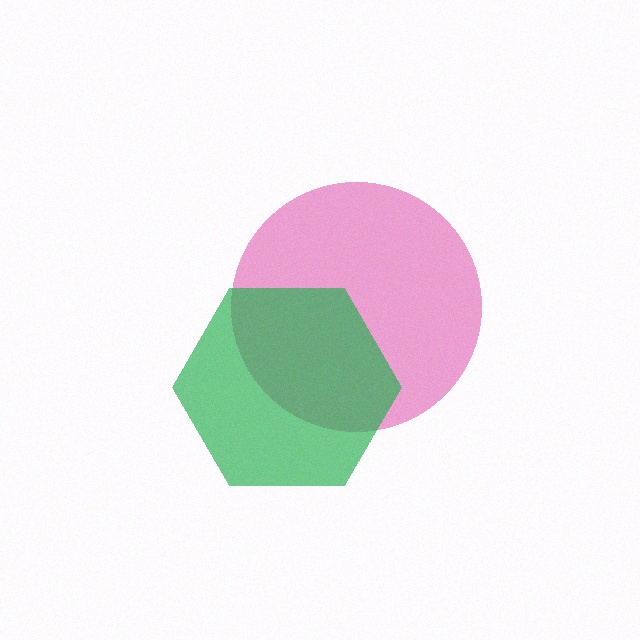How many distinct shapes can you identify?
There are 2 distinct shapes: a pink circle, a green hexagon.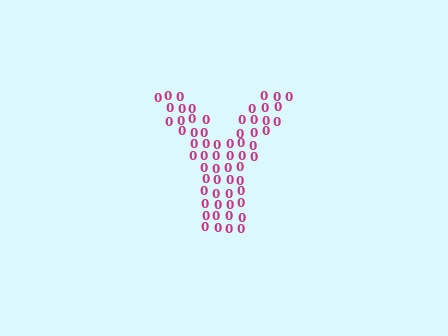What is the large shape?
The large shape is the letter Y.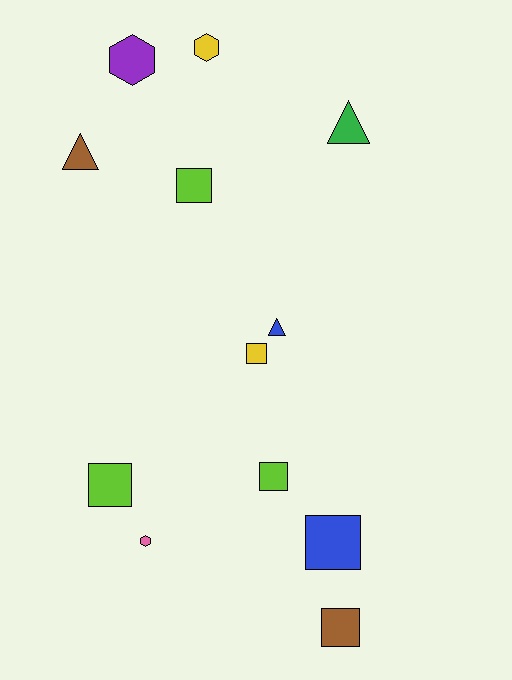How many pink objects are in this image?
There is 1 pink object.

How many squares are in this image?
There are 6 squares.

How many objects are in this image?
There are 12 objects.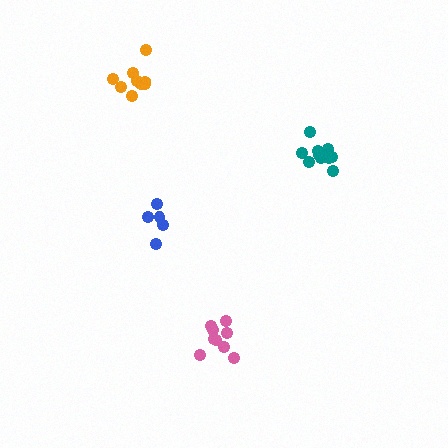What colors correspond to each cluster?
The clusters are colored: orange, pink, teal, blue.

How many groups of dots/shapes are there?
There are 4 groups.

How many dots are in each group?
Group 1: 9 dots, Group 2: 9 dots, Group 3: 11 dots, Group 4: 6 dots (35 total).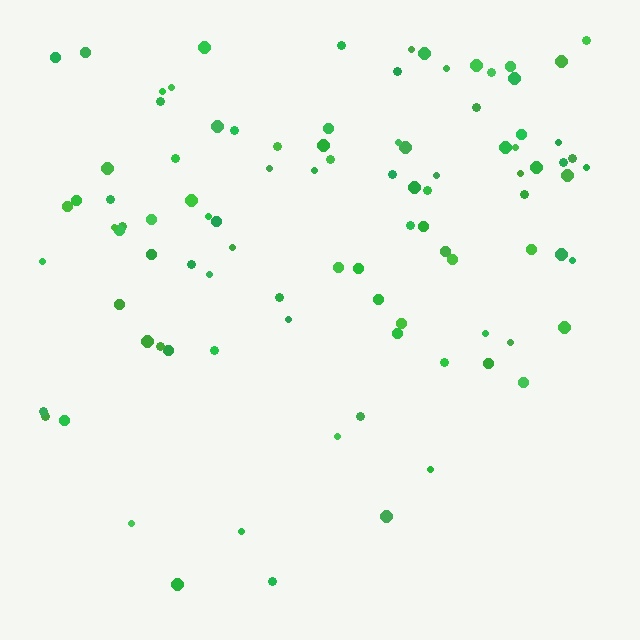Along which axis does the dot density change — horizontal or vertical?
Vertical.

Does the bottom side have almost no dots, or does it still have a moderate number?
Still a moderate number, just noticeably fewer than the top.